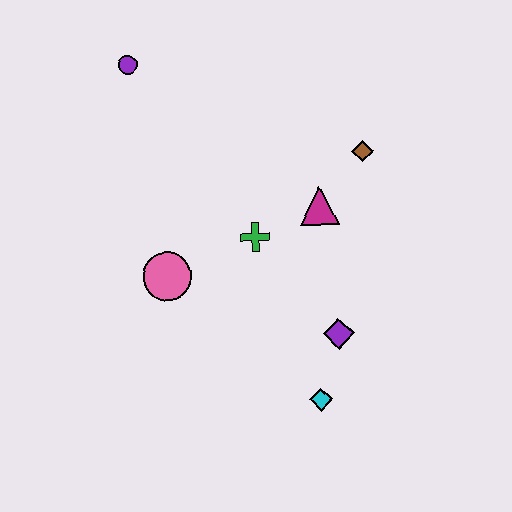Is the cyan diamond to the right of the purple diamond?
No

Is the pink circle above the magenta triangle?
No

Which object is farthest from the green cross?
The purple circle is farthest from the green cross.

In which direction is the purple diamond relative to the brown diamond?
The purple diamond is below the brown diamond.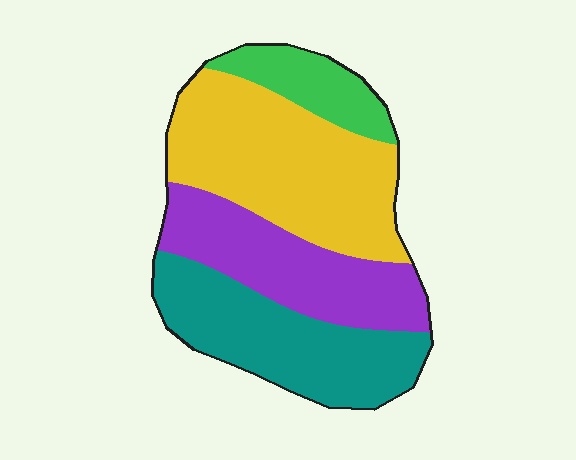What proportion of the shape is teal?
Teal covers around 30% of the shape.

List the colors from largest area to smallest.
From largest to smallest: yellow, teal, purple, green.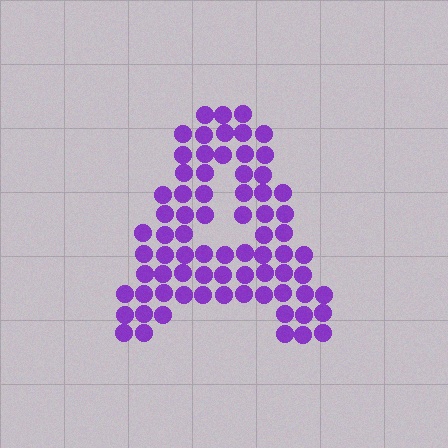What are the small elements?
The small elements are circles.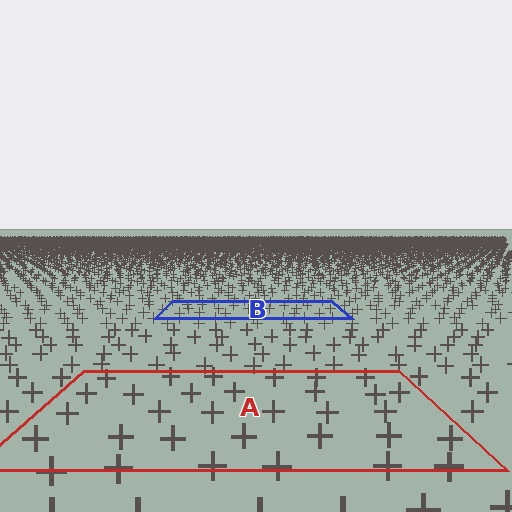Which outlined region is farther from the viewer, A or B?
Region B is farther from the viewer — the texture elements inside it appear smaller and more densely packed.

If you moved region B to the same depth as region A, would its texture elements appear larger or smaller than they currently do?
They would appear larger. At a closer depth, the same texture elements are projected at a bigger on-screen size.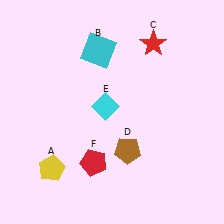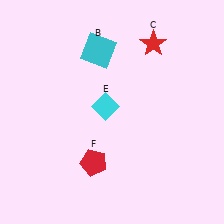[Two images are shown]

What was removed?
The brown pentagon (D), the yellow pentagon (A) were removed in Image 2.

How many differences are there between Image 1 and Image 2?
There are 2 differences between the two images.